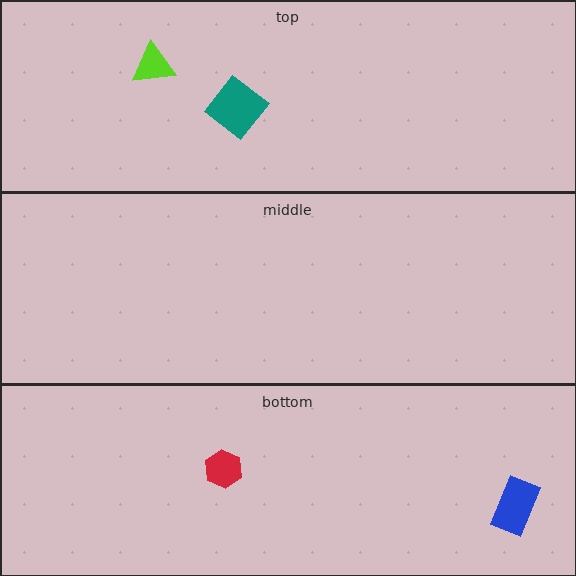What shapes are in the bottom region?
The red hexagon, the blue rectangle.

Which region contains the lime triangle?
The top region.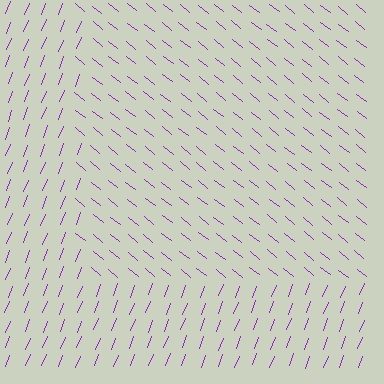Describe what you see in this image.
The image is filled with small purple line segments. A rectangle region in the image has lines oriented differently from the surrounding lines, creating a visible texture boundary.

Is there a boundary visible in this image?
Yes, there is a texture boundary formed by a change in line orientation.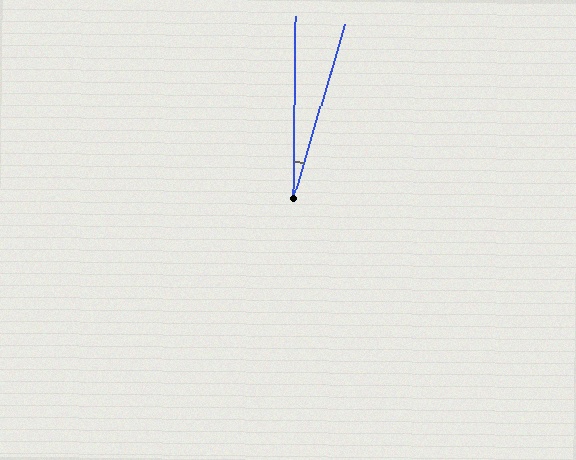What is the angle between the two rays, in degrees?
Approximately 16 degrees.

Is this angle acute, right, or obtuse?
It is acute.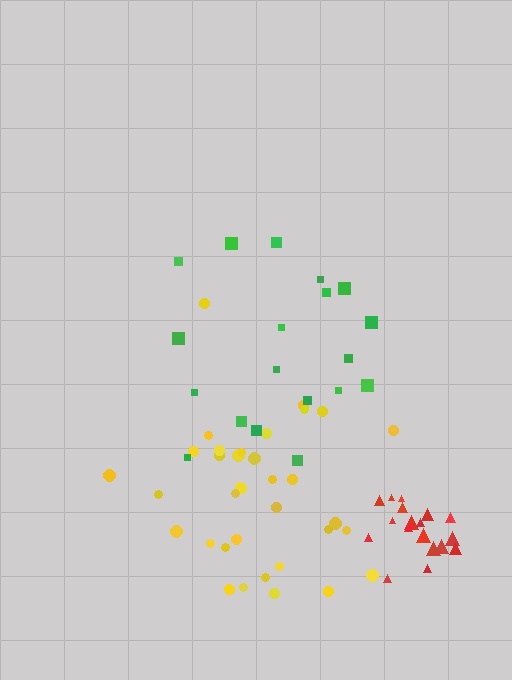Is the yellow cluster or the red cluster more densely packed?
Red.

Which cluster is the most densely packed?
Red.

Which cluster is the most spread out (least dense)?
Green.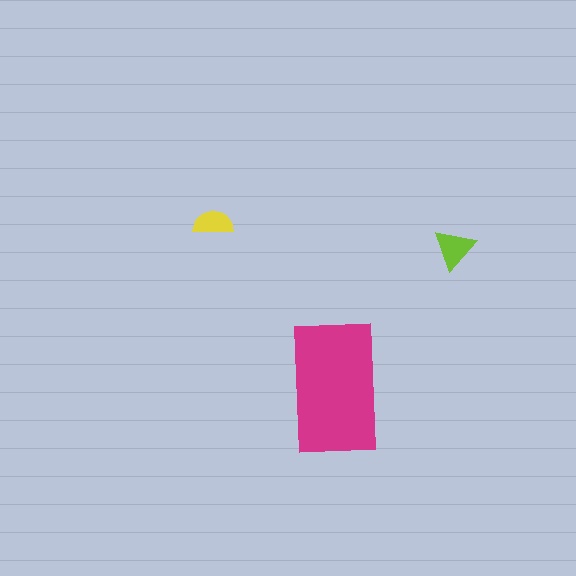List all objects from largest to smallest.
The magenta rectangle, the lime triangle, the yellow semicircle.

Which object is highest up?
The yellow semicircle is topmost.